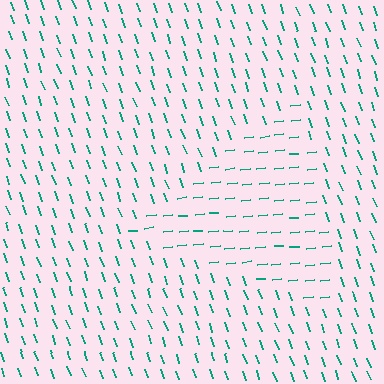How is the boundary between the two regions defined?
The boundary is defined purely by a change in line orientation (approximately 77 degrees difference). All lines are the same color and thickness.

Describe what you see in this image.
The image is filled with small teal line segments. A triangle region in the image has lines oriented differently from the surrounding lines, creating a visible texture boundary.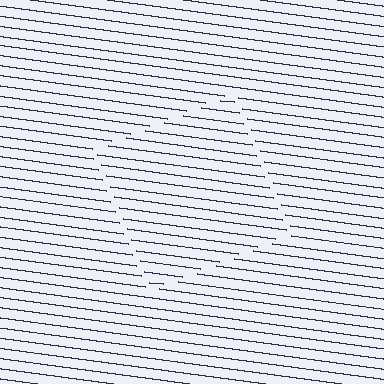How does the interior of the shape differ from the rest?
The interior of the shape contains the same grating, shifted by half a period — the contour is defined by the phase discontinuity where line-ends from the inner and outer gratings abut.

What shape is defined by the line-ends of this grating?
An illusory square. The interior of the shape contains the same grating, shifted by half a period — the contour is defined by the phase discontinuity where line-ends from the inner and outer gratings abut.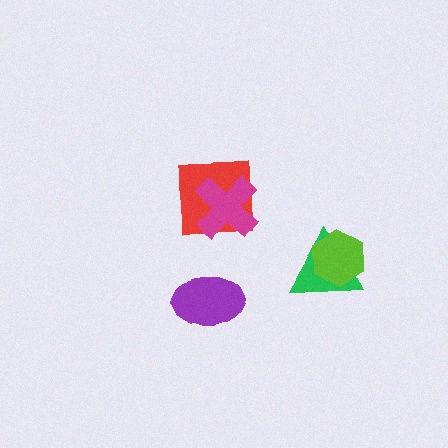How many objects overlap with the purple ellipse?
0 objects overlap with the purple ellipse.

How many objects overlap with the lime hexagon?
1 object overlaps with the lime hexagon.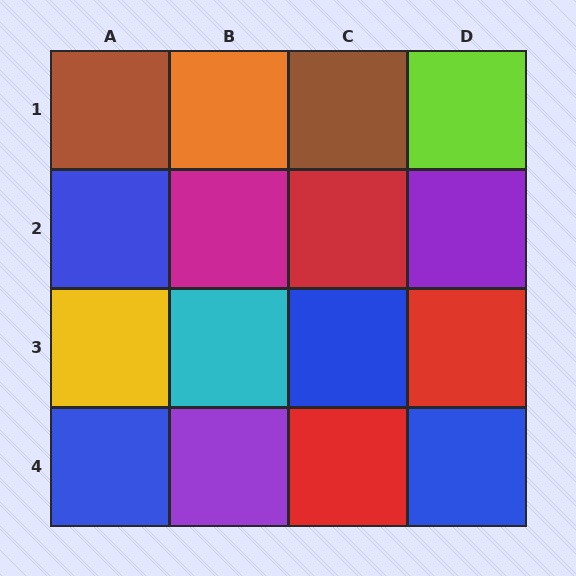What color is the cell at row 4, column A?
Blue.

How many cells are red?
3 cells are red.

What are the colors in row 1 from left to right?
Brown, orange, brown, lime.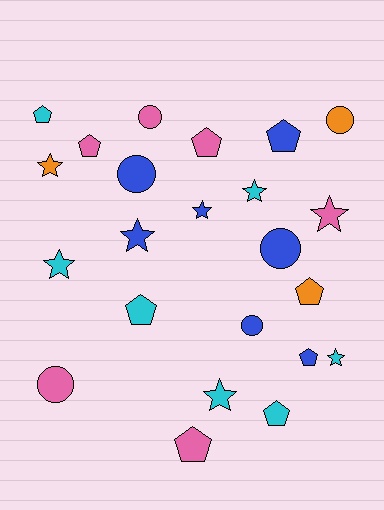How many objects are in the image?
There are 23 objects.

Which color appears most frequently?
Cyan, with 7 objects.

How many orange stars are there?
There is 1 orange star.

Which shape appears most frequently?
Pentagon, with 9 objects.